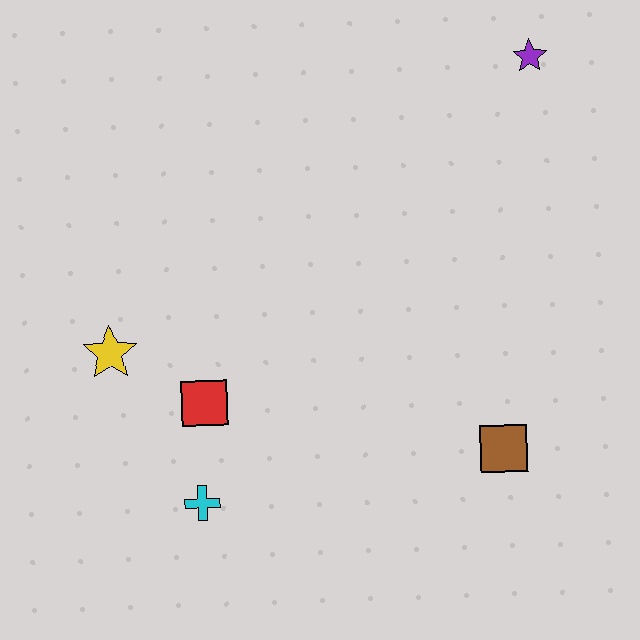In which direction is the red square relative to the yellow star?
The red square is to the right of the yellow star.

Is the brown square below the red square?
Yes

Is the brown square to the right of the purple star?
No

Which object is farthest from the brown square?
The yellow star is farthest from the brown square.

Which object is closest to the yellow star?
The red square is closest to the yellow star.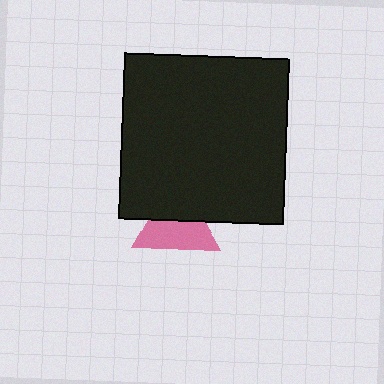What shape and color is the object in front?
The object in front is a black rectangle.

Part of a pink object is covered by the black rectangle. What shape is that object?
It is a triangle.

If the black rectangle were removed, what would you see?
You would see the complete pink triangle.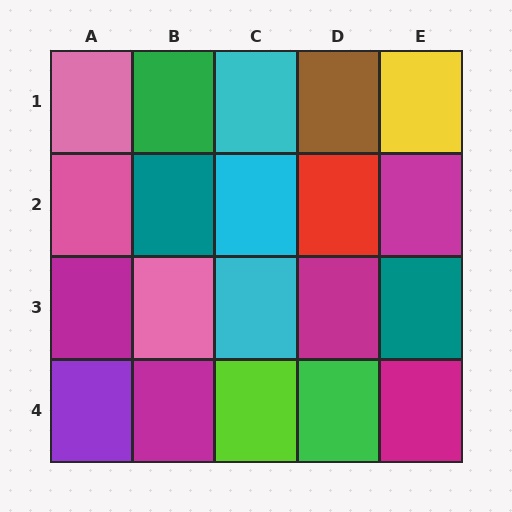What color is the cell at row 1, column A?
Pink.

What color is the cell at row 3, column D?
Magenta.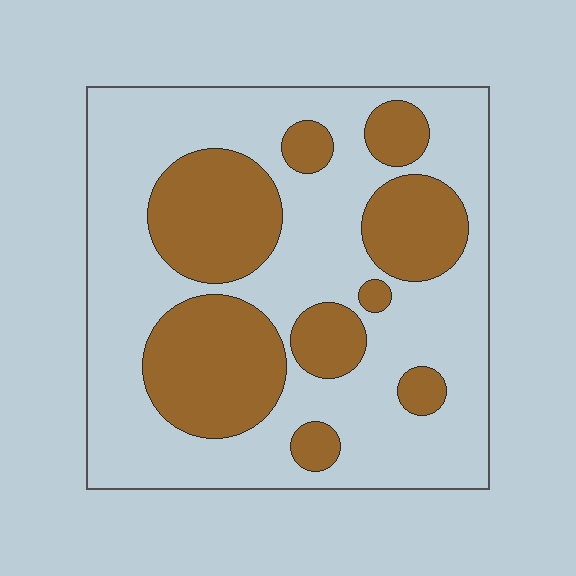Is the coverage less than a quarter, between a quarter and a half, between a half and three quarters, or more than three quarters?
Between a quarter and a half.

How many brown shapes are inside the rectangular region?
9.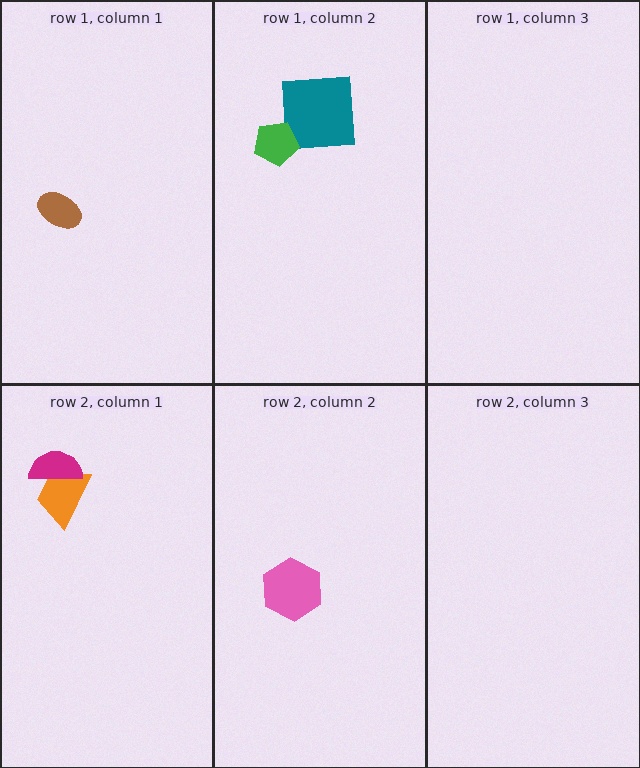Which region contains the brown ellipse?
The row 1, column 1 region.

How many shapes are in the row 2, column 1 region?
2.